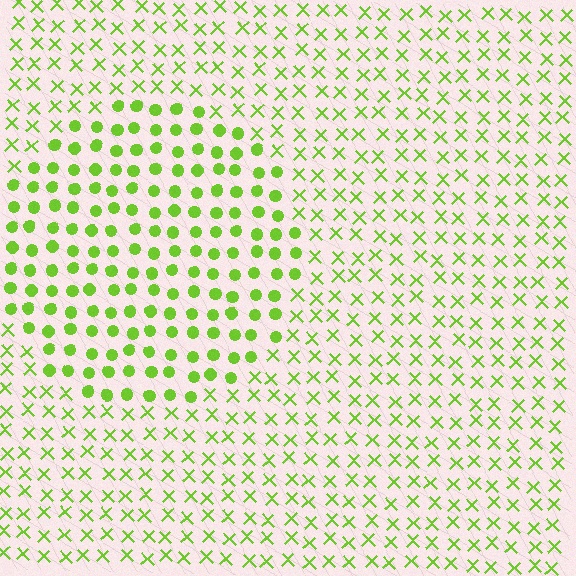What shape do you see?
I see a circle.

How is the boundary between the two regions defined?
The boundary is defined by a change in element shape: circles inside vs. X marks outside. All elements share the same color and spacing.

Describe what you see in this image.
The image is filled with small lime elements arranged in a uniform grid. A circle-shaped region contains circles, while the surrounding area contains X marks. The boundary is defined purely by the change in element shape.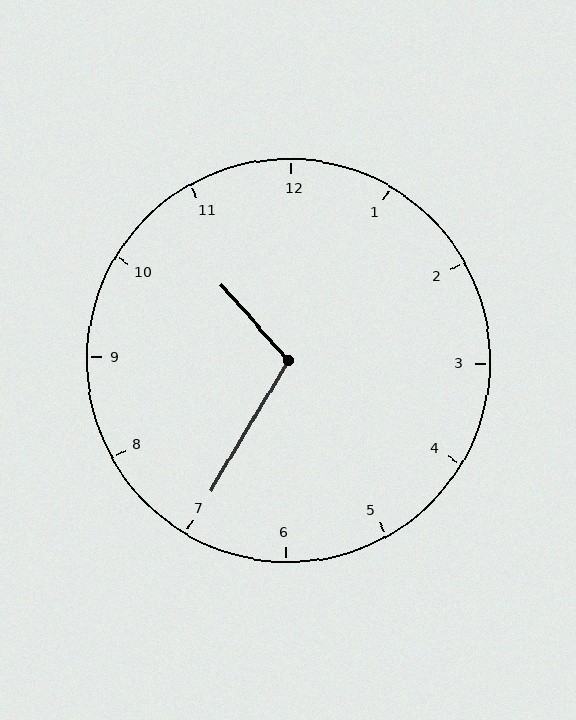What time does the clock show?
10:35.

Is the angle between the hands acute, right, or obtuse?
It is obtuse.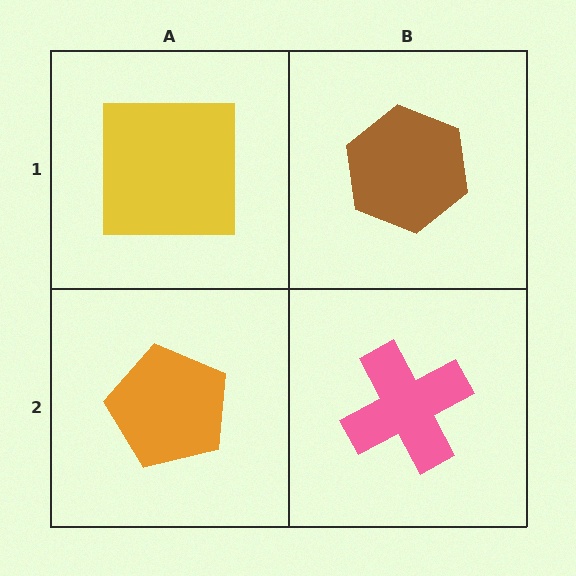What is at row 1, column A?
A yellow square.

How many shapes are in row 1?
2 shapes.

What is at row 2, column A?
An orange pentagon.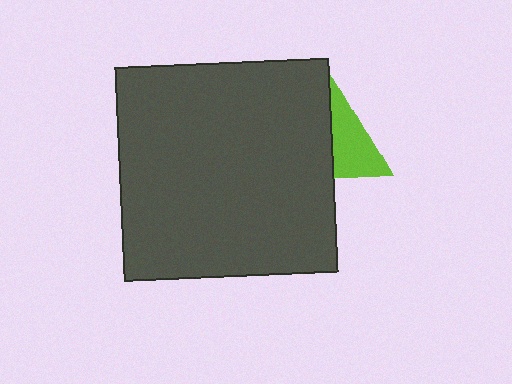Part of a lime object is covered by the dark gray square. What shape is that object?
It is a triangle.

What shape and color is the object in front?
The object in front is a dark gray square.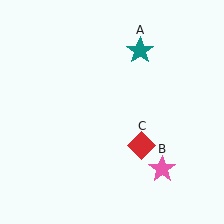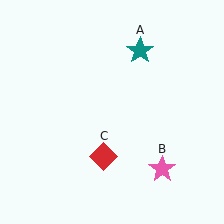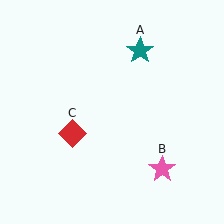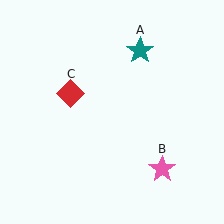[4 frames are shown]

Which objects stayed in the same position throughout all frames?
Teal star (object A) and pink star (object B) remained stationary.